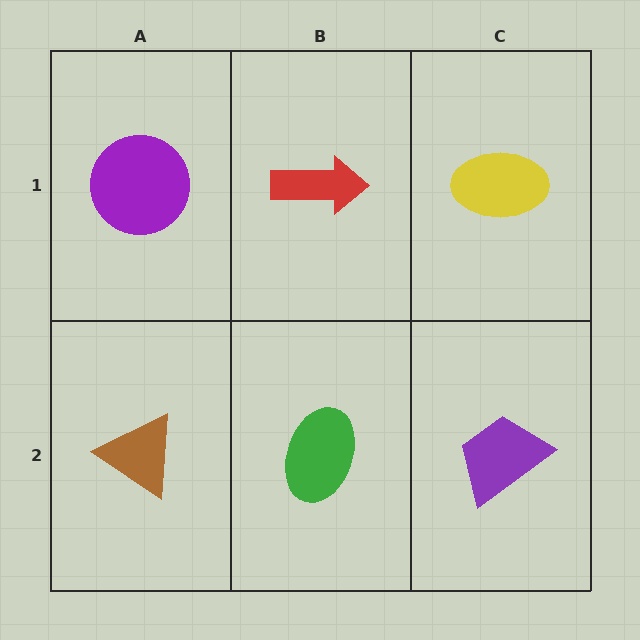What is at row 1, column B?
A red arrow.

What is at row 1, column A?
A purple circle.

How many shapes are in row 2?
3 shapes.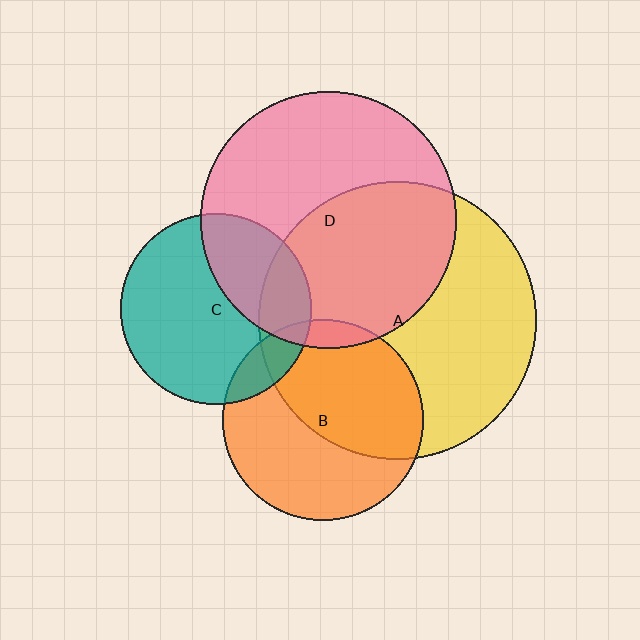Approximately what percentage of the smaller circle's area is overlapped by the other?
Approximately 50%.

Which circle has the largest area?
Circle A (yellow).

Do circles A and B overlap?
Yes.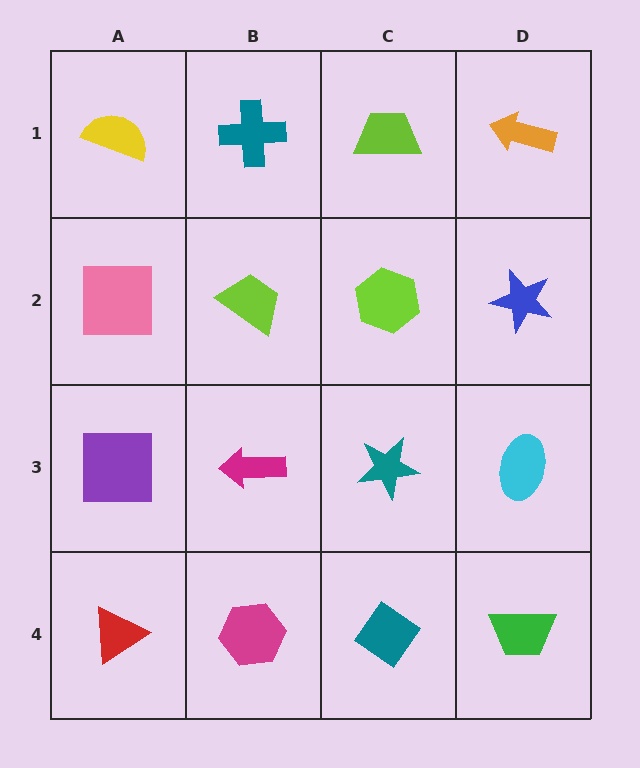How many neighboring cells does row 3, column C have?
4.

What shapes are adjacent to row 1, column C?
A lime hexagon (row 2, column C), a teal cross (row 1, column B), an orange arrow (row 1, column D).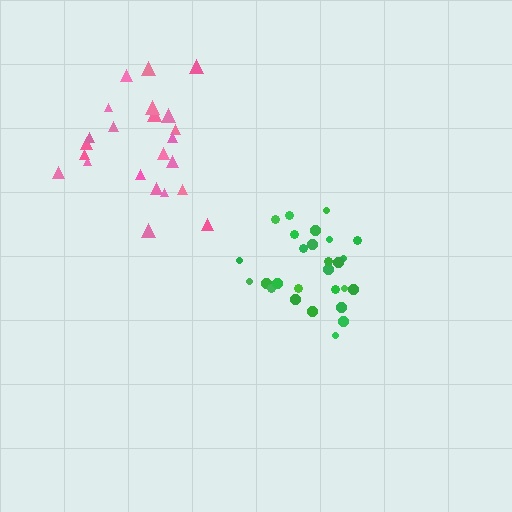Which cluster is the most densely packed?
Green.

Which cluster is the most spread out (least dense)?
Pink.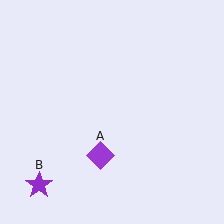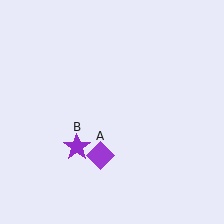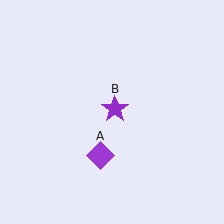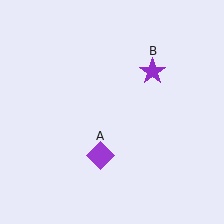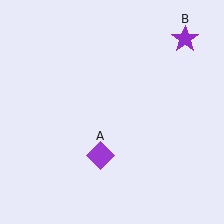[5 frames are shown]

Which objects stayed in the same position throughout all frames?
Purple diamond (object A) remained stationary.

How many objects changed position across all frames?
1 object changed position: purple star (object B).